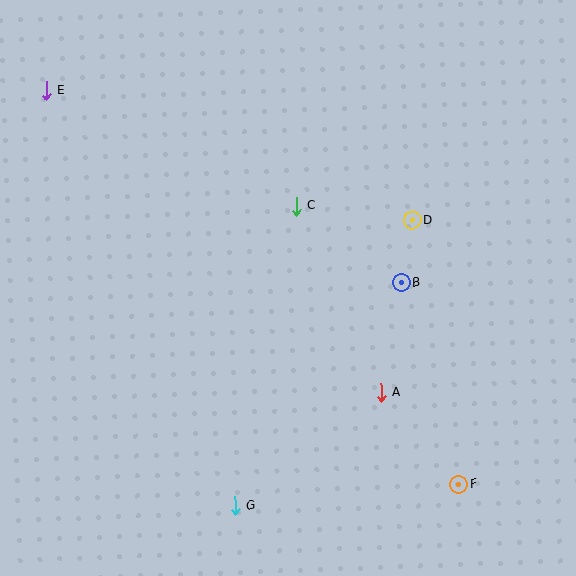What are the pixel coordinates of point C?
Point C is at (296, 206).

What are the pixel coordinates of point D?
Point D is at (412, 220).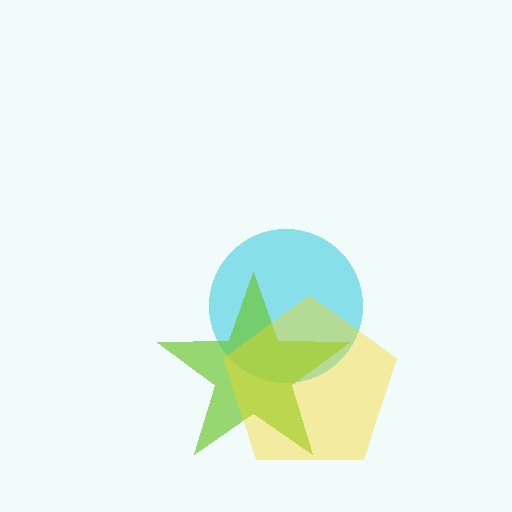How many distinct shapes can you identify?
There are 3 distinct shapes: a cyan circle, a lime star, a yellow pentagon.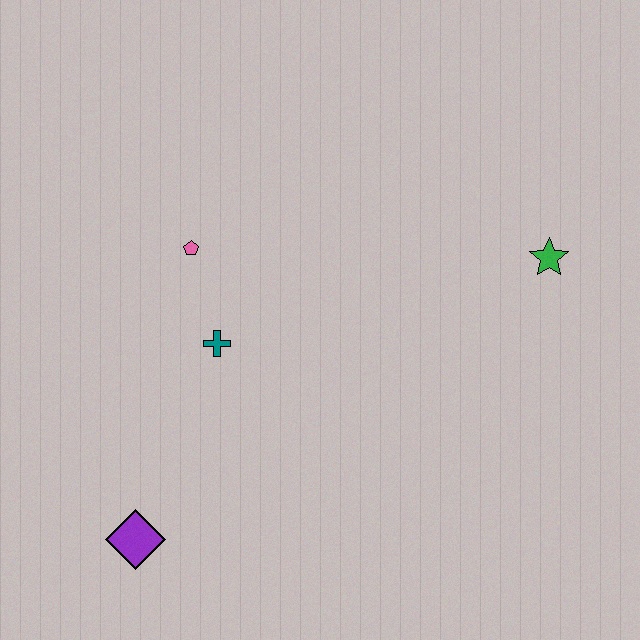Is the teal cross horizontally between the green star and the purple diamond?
Yes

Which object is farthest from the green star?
The purple diamond is farthest from the green star.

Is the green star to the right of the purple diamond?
Yes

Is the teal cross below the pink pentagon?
Yes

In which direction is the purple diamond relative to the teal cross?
The purple diamond is below the teal cross.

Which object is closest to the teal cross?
The pink pentagon is closest to the teal cross.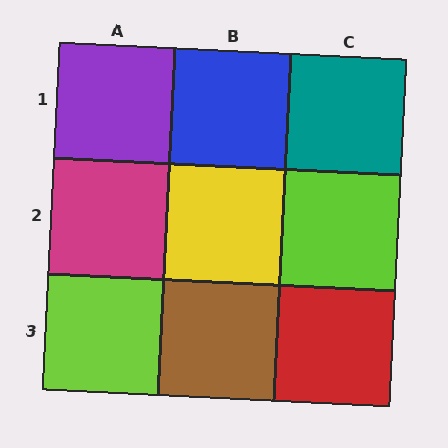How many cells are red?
1 cell is red.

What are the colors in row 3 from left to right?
Lime, brown, red.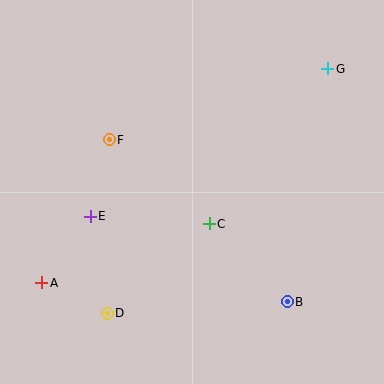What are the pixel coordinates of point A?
Point A is at (42, 283).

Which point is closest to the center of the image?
Point C at (209, 224) is closest to the center.